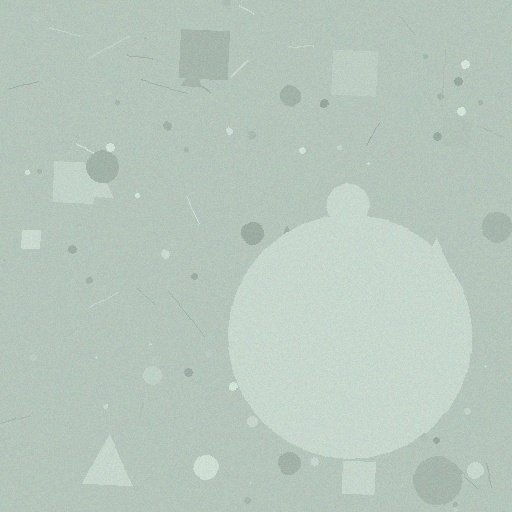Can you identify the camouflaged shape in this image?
The camouflaged shape is a circle.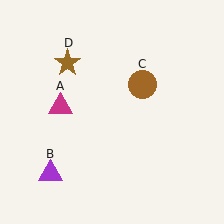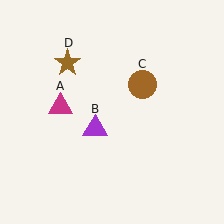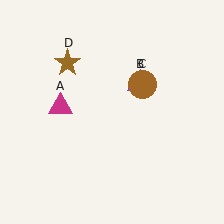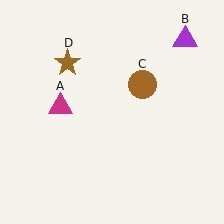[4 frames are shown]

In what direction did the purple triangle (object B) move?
The purple triangle (object B) moved up and to the right.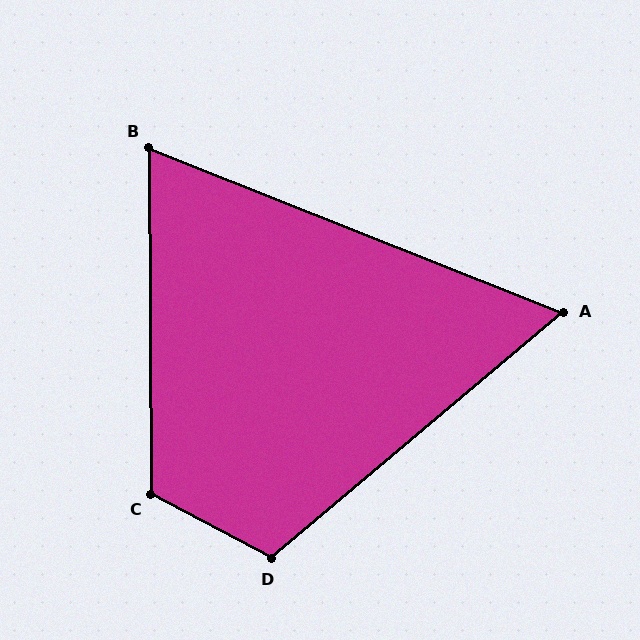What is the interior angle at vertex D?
Approximately 112 degrees (obtuse).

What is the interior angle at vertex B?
Approximately 68 degrees (acute).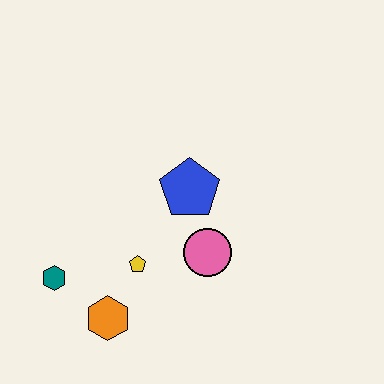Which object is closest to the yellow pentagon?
The orange hexagon is closest to the yellow pentagon.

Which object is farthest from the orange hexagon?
The blue pentagon is farthest from the orange hexagon.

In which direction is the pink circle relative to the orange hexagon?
The pink circle is to the right of the orange hexagon.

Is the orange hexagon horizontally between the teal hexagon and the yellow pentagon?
Yes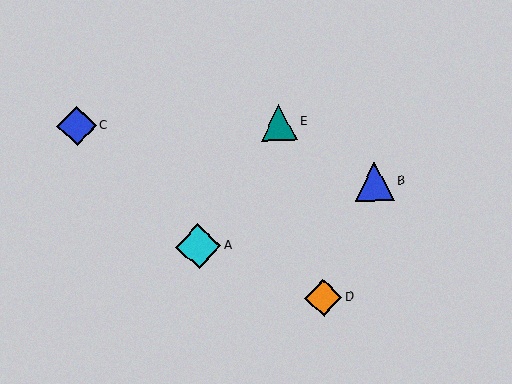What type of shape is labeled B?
Shape B is a blue triangle.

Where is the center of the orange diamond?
The center of the orange diamond is at (323, 298).